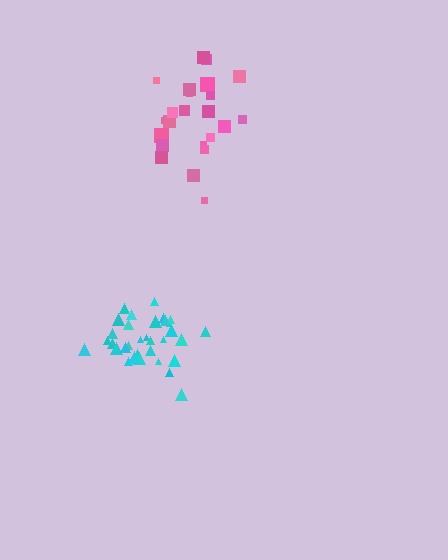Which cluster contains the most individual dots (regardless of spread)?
Cyan (34).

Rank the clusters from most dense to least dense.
cyan, pink.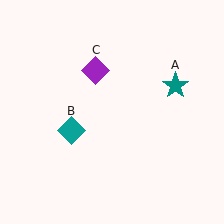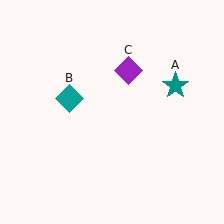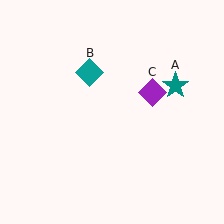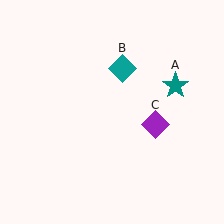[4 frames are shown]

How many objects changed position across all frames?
2 objects changed position: teal diamond (object B), purple diamond (object C).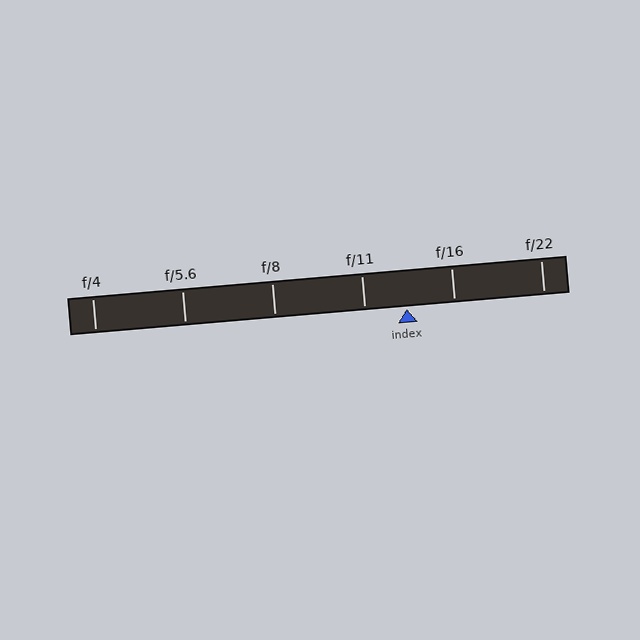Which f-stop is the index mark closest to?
The index mark is closest to f/11.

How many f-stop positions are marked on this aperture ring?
There are 6 f-stop positions marked.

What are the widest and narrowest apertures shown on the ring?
The widest aperture shown is f/4 and the narrowest is f/22.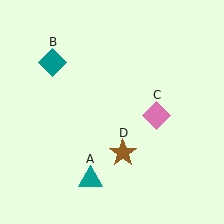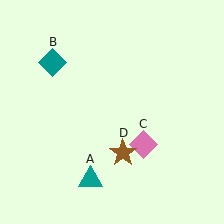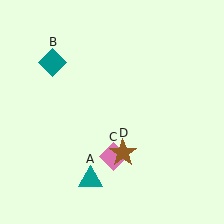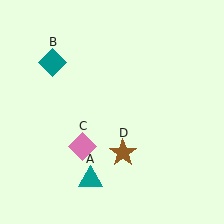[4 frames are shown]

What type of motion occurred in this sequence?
The pink diamond (object C) rotated clockwise around the center of the scene.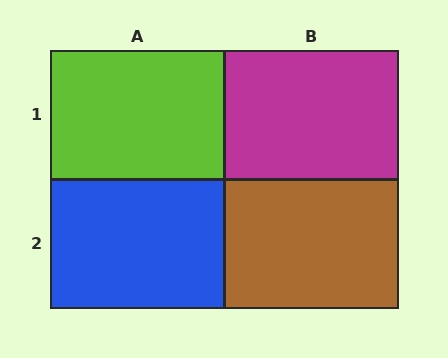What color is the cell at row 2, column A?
Blue.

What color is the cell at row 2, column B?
Brown.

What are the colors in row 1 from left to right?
Lime, magenta.